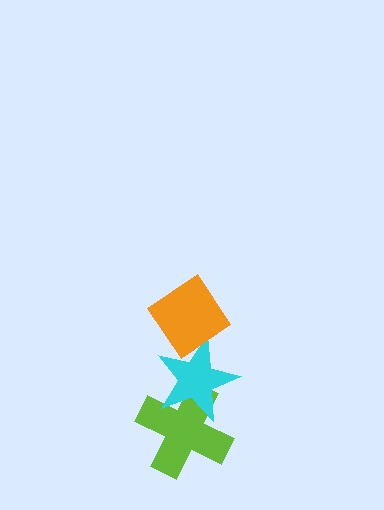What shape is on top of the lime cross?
The cyan star is on top of the lime cross.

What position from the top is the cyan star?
The cyan star is 2nd from the top.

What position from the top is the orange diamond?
The orange diamond is 1st from the top.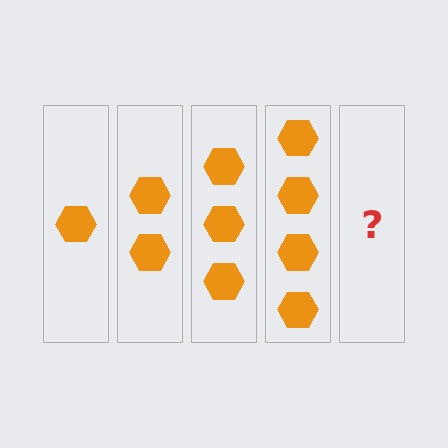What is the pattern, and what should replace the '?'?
The pattern is that each step adds one more hexagon. The '?' should be 5 hexagons.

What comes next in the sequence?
The next element should be 5 hexagons.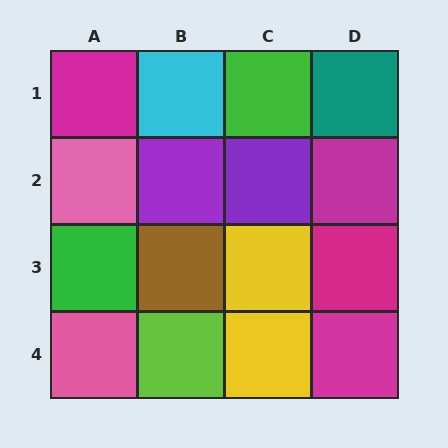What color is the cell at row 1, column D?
Teal.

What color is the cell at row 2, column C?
Purple.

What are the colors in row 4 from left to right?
Pink, lime, yellow, magenta.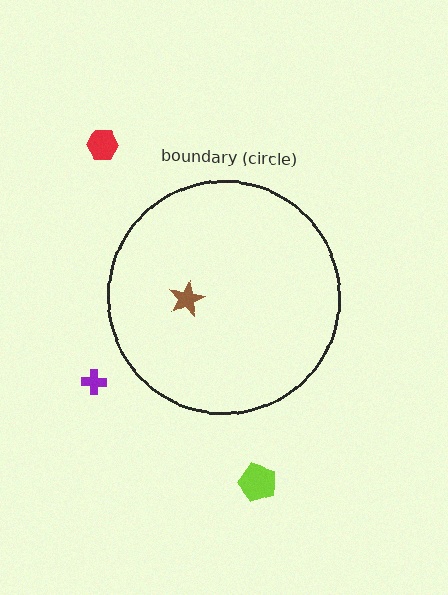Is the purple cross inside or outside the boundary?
Outside.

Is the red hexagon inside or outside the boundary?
Outside.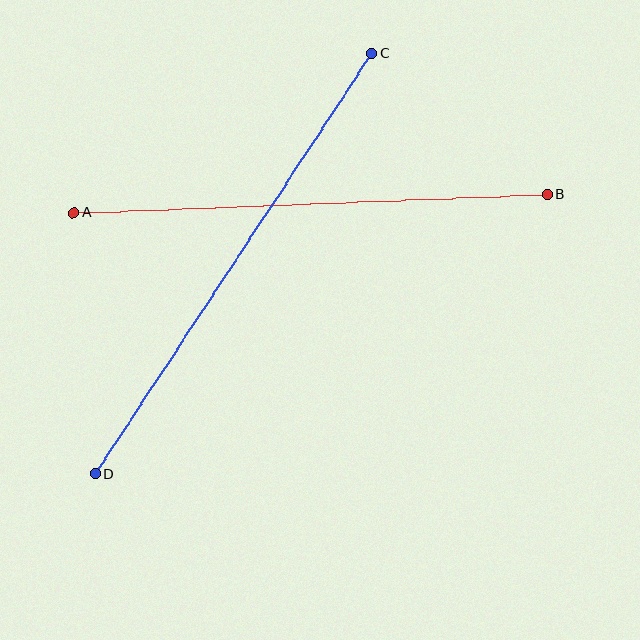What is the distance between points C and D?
The distance is approximately 504 pixels.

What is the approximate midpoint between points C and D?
The midpoint is at approximately (234, 264) pixels.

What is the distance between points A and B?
The distance is approximately 474 pixels.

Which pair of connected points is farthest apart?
Points C and D are farthest apart.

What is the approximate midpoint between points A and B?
The midpoint is at approximately (310, 204) pixels.